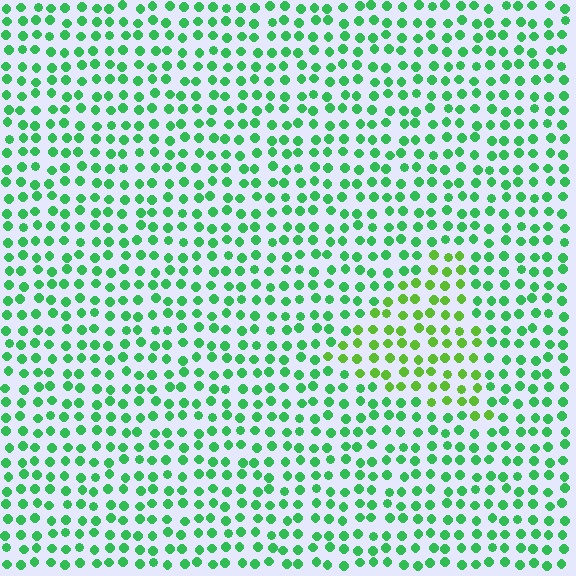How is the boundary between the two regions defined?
The boundary is defined purely by a slight shift in hue (about 33 degrees). Spacing, size, and orientation are identical on both sides.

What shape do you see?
I see a triangle.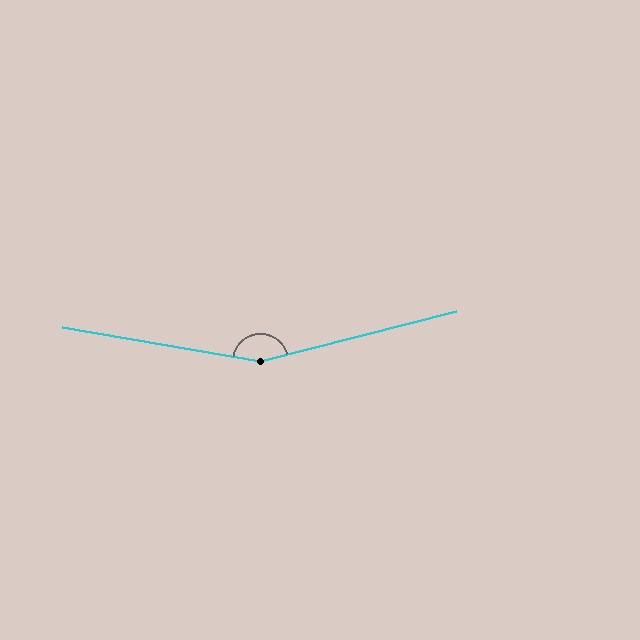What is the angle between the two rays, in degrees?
Approximately 156 degrees.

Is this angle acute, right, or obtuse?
It is obtuse.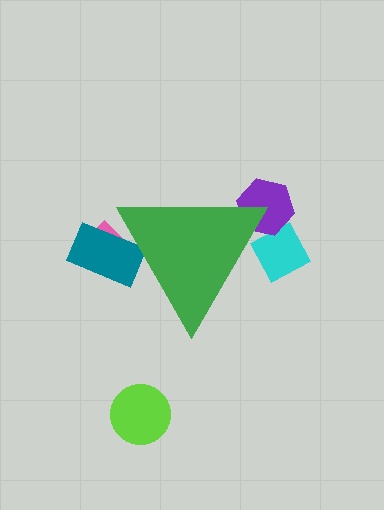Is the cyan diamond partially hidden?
Yes, the cyan diamond is partially hidden behind the green triangle.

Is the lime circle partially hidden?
No, the lime circle is fully visible.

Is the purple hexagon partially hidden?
Yes, the purple hexagon is partially hidden behind the green triangle.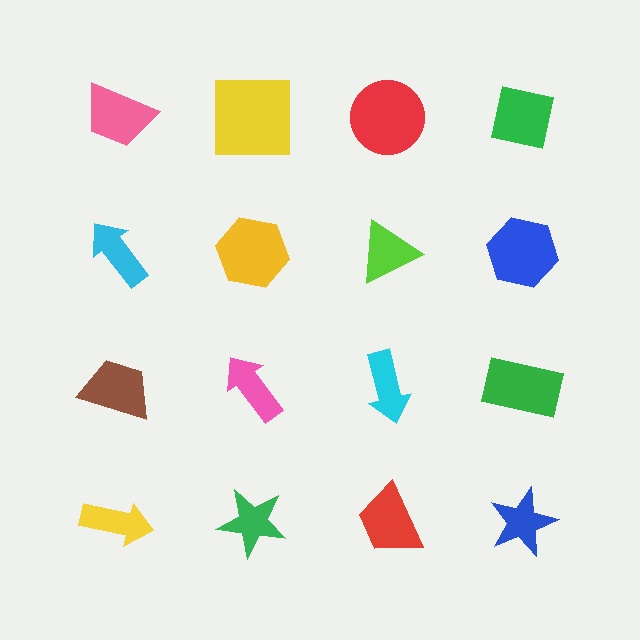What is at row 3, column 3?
A cyan arrow.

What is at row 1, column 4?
A green square.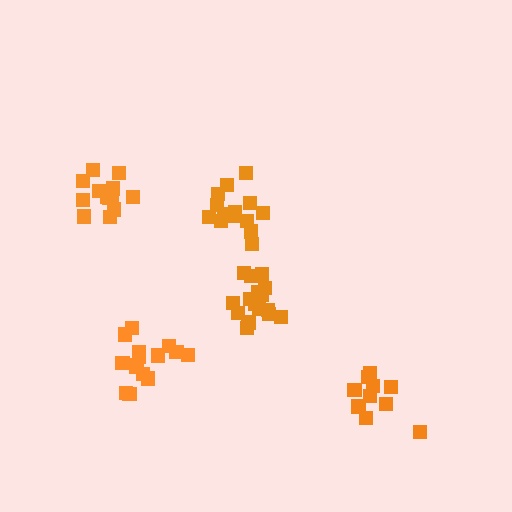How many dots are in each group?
Group 1: 16 dots, Group 2: 14 dots, Group 3: 15 dots, Group 4: 11 dots, Group 5: 13 dots (69 total).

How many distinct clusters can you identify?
There are 5 distinct clusters.